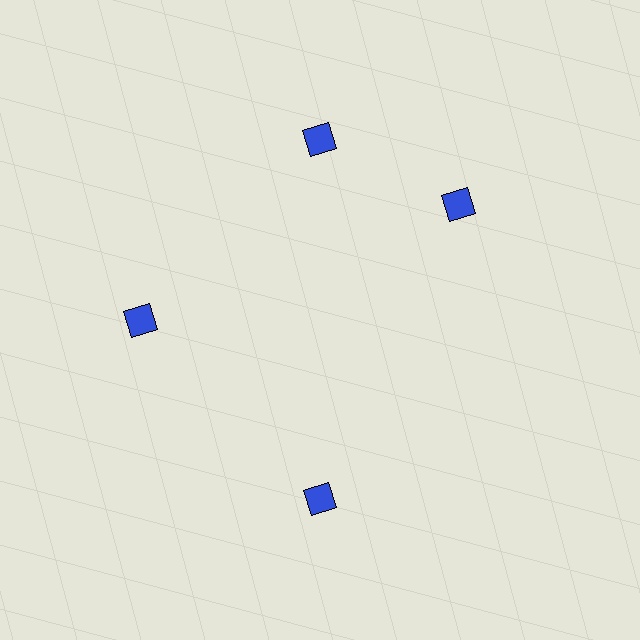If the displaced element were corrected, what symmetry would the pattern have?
It would have 4-fold rotational symmetry — the pattern would map onto itself every 90 degrees.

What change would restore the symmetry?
The symmetry would be restored by rotating it back into even spacing with its neighbors so that all 4 diamonds sit at equal angles and equal distance from the center.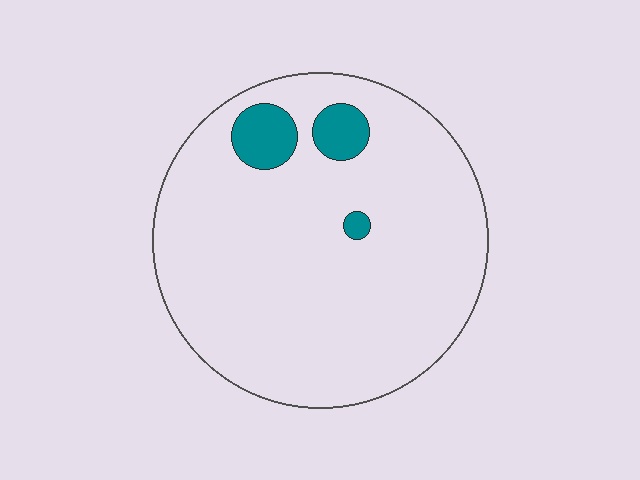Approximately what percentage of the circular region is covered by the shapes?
Approximately 10%.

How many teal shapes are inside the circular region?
3.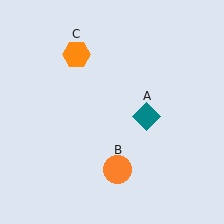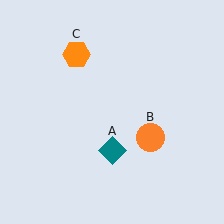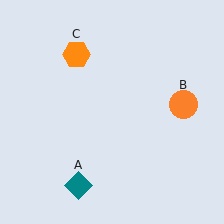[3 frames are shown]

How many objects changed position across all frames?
2 objects changed position: teal diamond (object A), orange circle (object B).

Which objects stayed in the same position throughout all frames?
Orange hexagon (object C) remained stationary.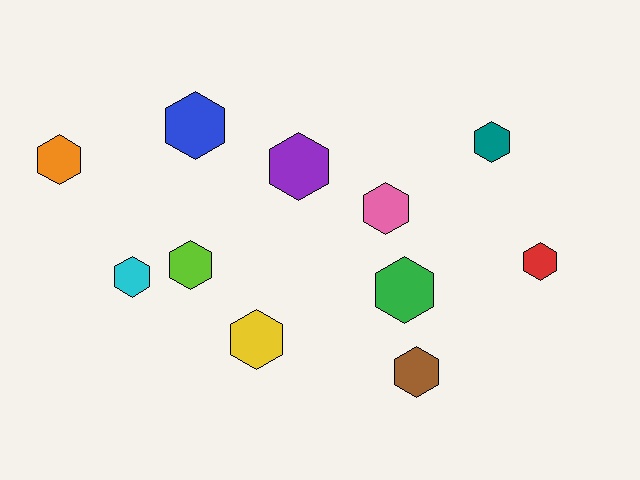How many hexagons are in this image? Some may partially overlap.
There are 11 hexagons.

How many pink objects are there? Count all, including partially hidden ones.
There is 1 pink object.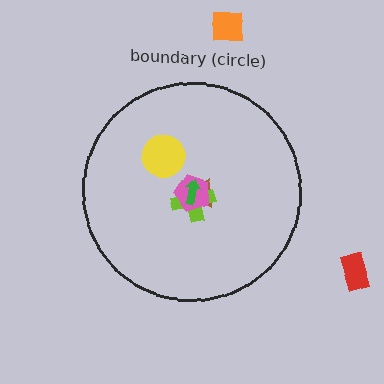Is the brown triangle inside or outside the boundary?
Inside.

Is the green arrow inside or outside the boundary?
Inside.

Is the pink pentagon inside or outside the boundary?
Inside.